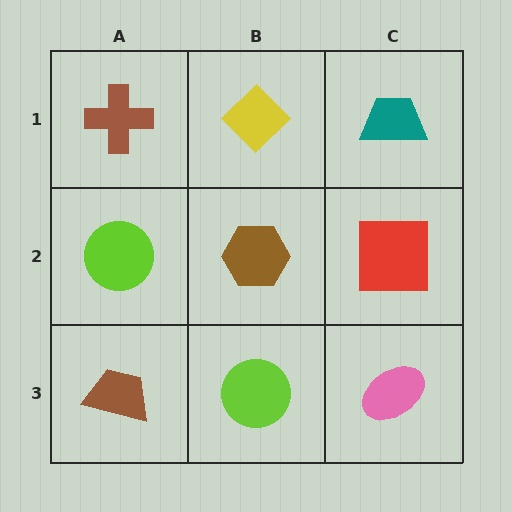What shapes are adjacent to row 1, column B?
A brown hexagon (row 2, column B), a brown cross (row 1, column A), a teal trapezoid (row 1, column C).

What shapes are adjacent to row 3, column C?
A red square (row 2, column C), a lime circle (row 3, column B).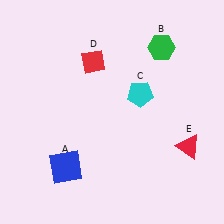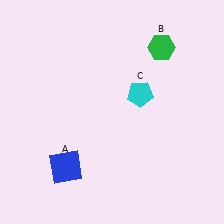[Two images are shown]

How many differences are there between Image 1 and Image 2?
There are 2 differences between the two images.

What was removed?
The red diamond (D), the red triangle (E) were removed in Image 2.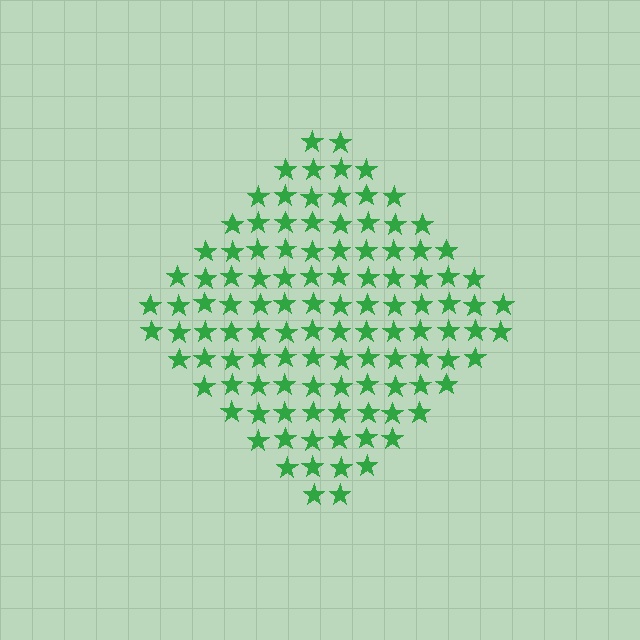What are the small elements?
The small elements are stars.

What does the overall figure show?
The overall figure shows a diamond.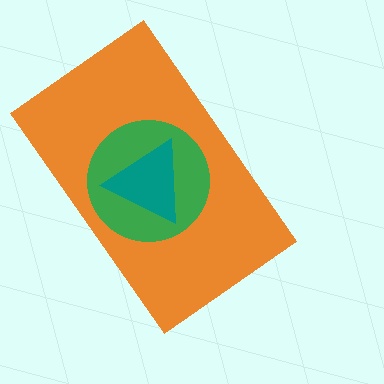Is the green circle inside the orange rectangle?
Yes.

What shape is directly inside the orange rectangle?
The green circle.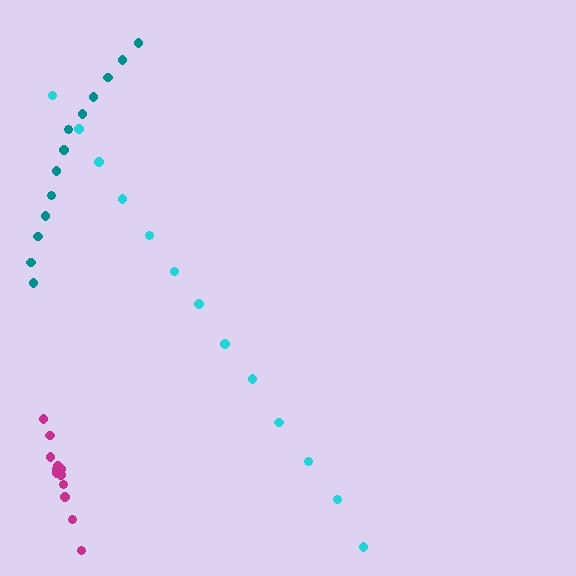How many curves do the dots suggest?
There are 3 distinct paths.